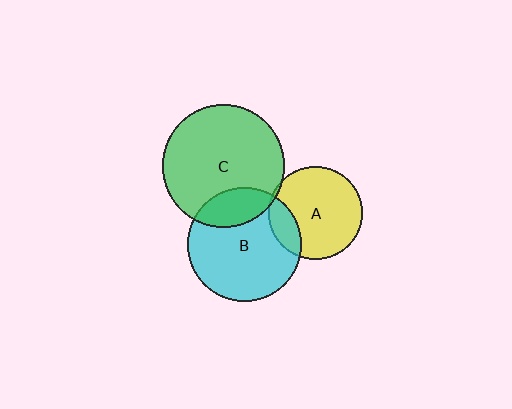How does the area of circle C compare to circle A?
Approximately 1.7 times.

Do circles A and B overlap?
Yes.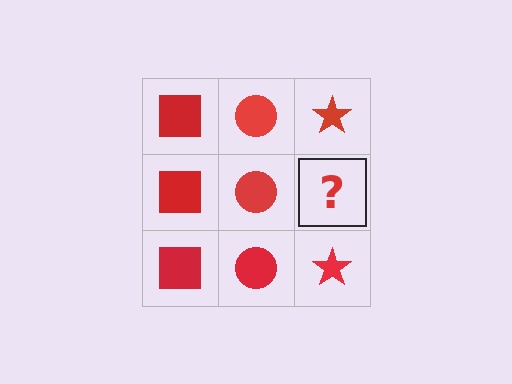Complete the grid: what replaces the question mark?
The question mark should be replaced with a red star.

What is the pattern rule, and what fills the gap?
The rule is that each column has a consistent shape. The gap should be filled with a red star.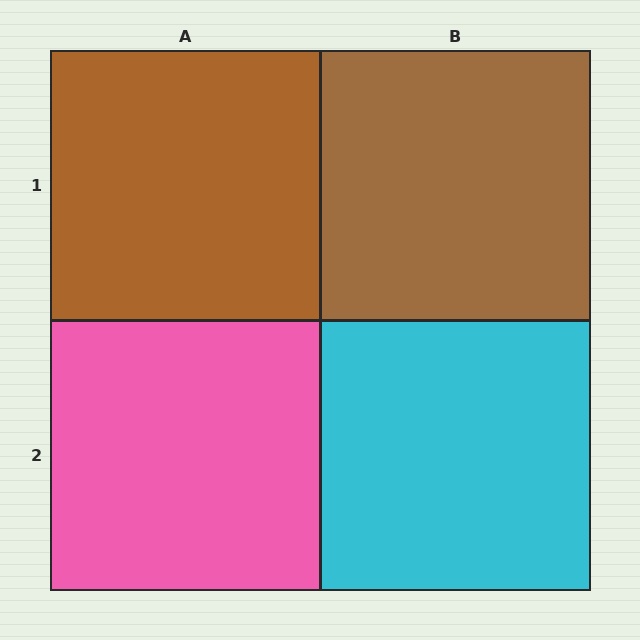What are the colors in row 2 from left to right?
Pink, cyan.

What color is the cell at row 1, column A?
Brown.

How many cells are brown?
2 cells are brown.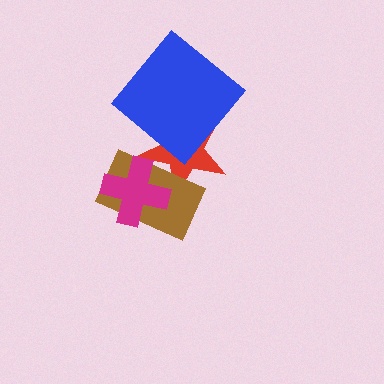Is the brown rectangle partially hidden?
Yes, it is partially covered by another shape.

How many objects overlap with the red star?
3 objects overlap with the red star.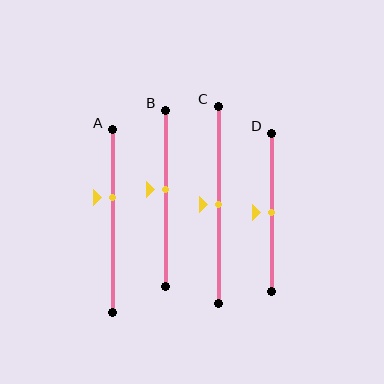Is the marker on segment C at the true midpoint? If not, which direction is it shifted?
Yes, the marker on segment C is at the true midpoint.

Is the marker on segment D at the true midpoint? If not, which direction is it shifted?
Yes, the marker on segment D is at the true midpoint.